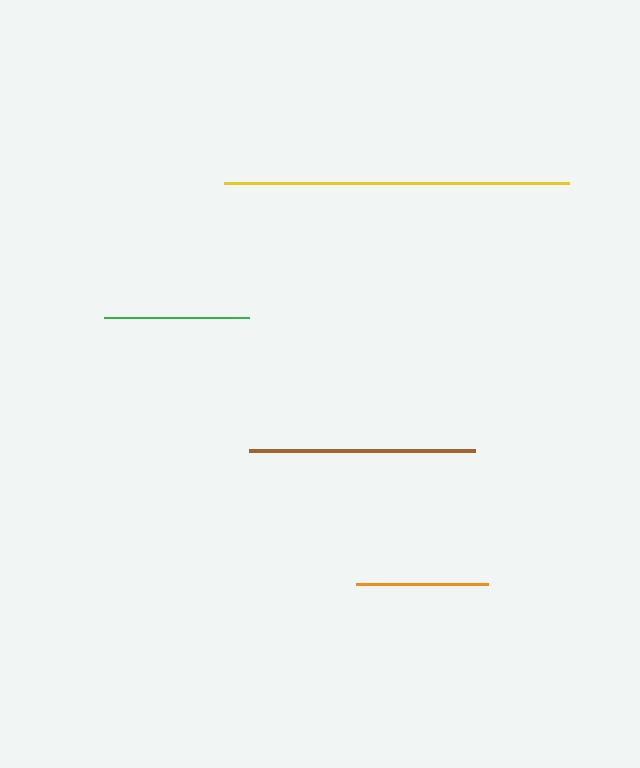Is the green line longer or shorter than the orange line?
The green line is longer than the orange line.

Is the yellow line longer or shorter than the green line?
The yellow line is longer than the green line.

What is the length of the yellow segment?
The yellow segment is approximately 344 pixels long.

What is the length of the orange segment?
The orange segment is approximately 133 pixels long.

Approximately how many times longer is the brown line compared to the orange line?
The brown line is approximately 1.7 times the length of the orange line.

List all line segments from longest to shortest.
From longest to shortest: yellow, brown, green, orange.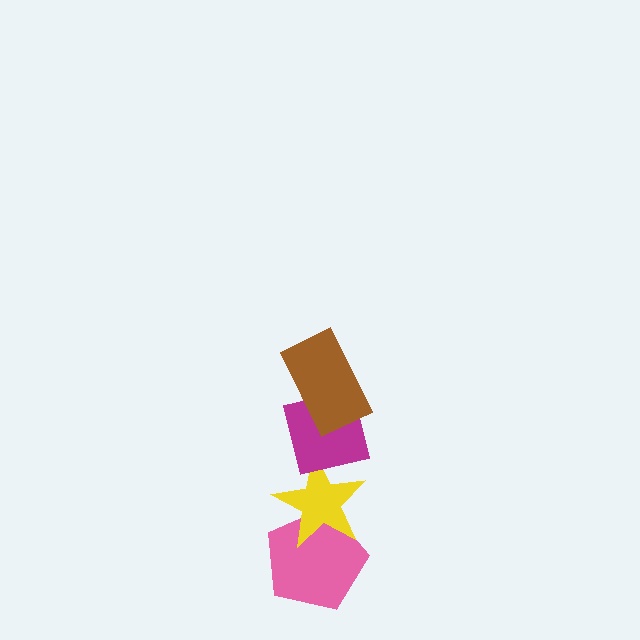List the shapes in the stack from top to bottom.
From top to bottom: the brown rectangle, the magenta square, the yellow star, the pink pentagon.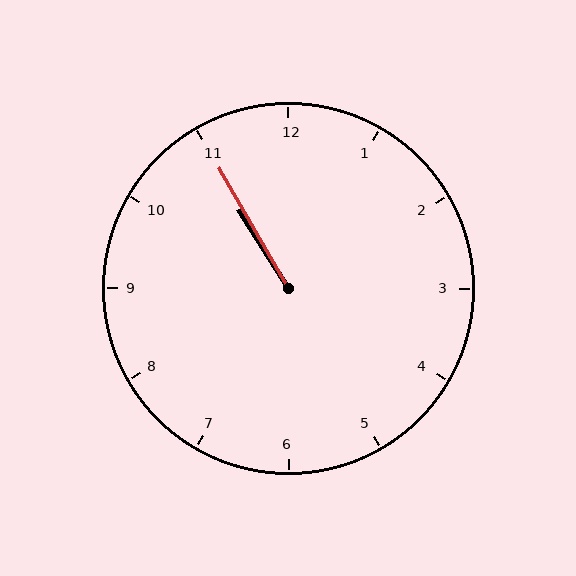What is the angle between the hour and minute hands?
Approximately 2 degrees.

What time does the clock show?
10:55.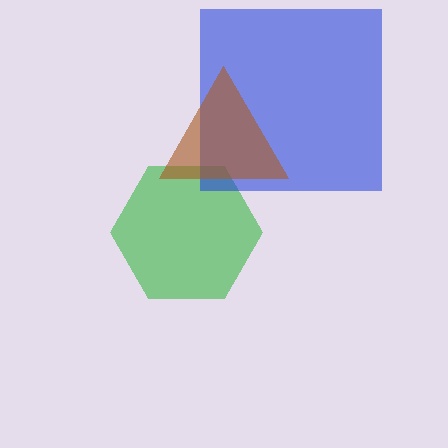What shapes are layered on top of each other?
The layered shapes are: a green hexagon, a blue square, a brown triangle.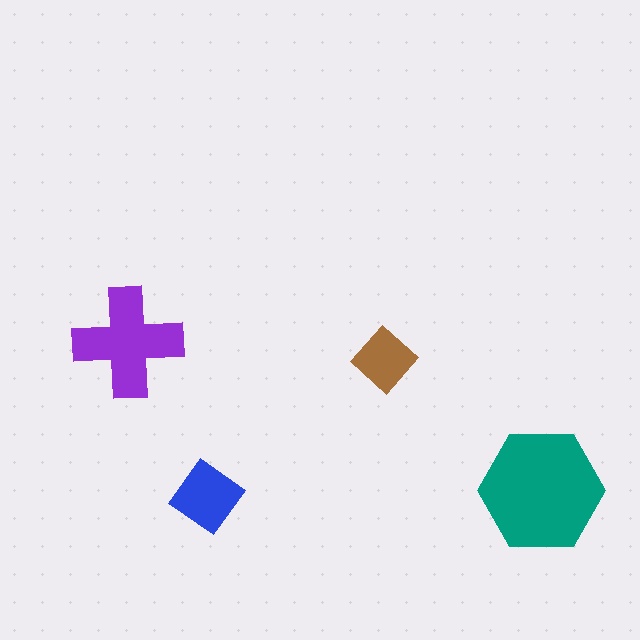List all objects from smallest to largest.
The brown diamond, the blue diamond, the purple cross, the teal hexagon.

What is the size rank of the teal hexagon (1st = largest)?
1st.